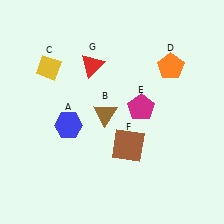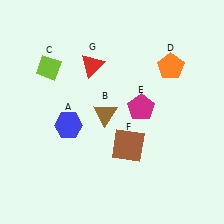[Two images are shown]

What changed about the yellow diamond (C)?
In Image 1, C is yellow. In Image 2, it changed to lime.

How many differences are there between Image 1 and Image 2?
There is 1 difference between the two images.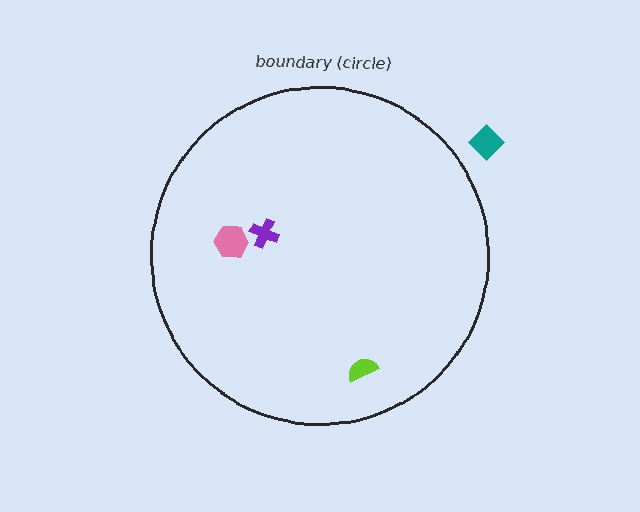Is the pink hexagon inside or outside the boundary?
Inside.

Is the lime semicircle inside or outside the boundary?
Inside.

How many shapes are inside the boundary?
3 inside, 1 outside.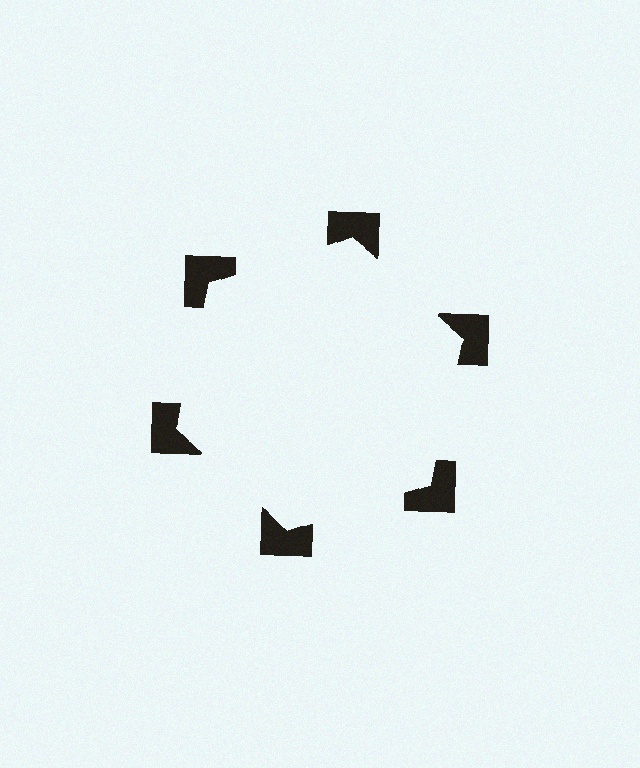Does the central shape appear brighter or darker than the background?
It typically appears slightly brighter than the background, even though no actual brightness change is drawn.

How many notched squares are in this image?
There are 6 — one at each vertex of the illusory hexagon.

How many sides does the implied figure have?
6 sides.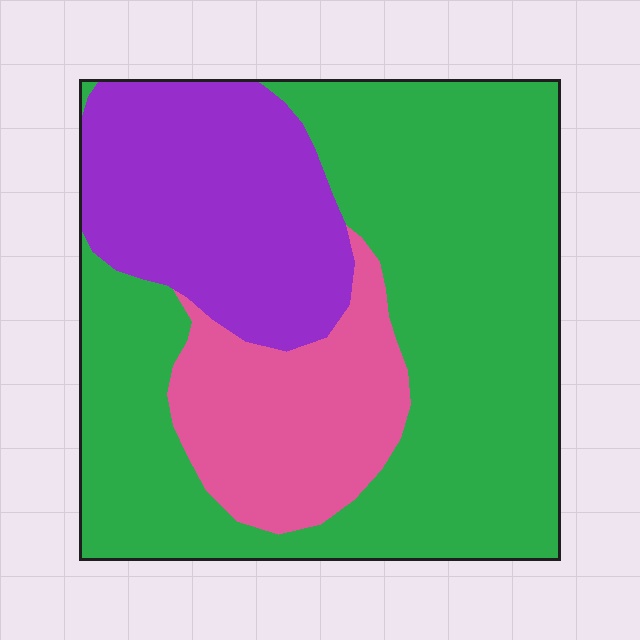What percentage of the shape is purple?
Purple covers roughly 25% of the shape.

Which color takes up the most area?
Green, at roughly 60%.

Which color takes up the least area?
Pink, at roughly 20%.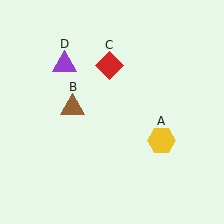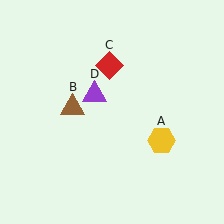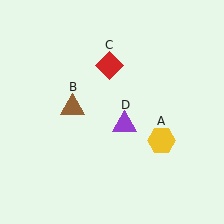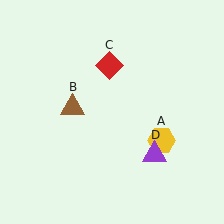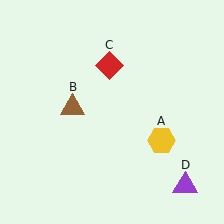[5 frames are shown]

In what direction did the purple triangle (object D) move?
The purple triangle (object D) moved down and to the right.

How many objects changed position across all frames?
1 object changed position: purple triangle (object D).